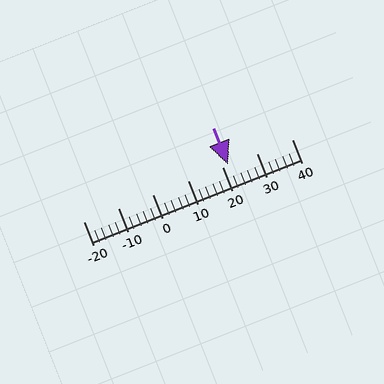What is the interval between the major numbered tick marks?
The major tick marks are spaced 10 units apart.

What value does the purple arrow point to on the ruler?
The purple arrow points to approximately 22.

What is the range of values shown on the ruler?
The ruler shows values from -20 to 40.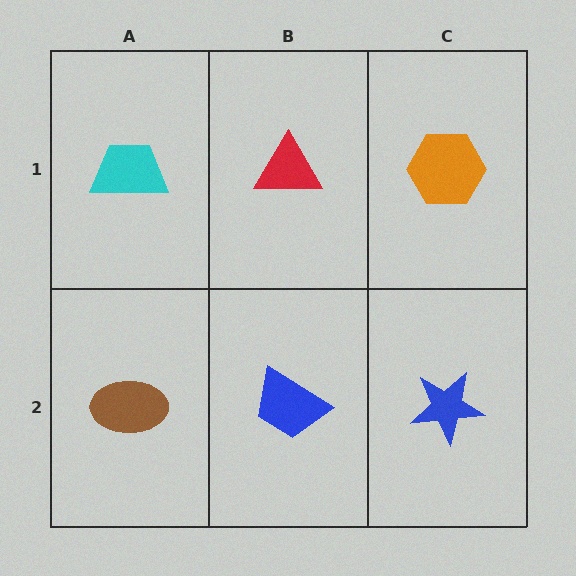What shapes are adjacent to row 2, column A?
A cyan trapezoid (row 1, column A), a blue trapezoid (row 2, column B).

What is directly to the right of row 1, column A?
A red triangle.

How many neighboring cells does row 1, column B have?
3.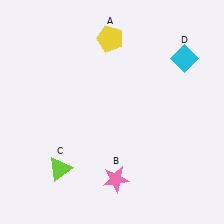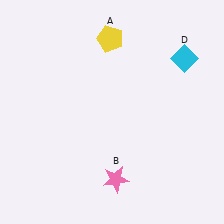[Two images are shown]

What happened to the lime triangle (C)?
The lime triangle (C) was removed in Image 2. It was in the bottom-left area of Image 1.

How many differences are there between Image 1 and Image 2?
There is 1 difference between the two images.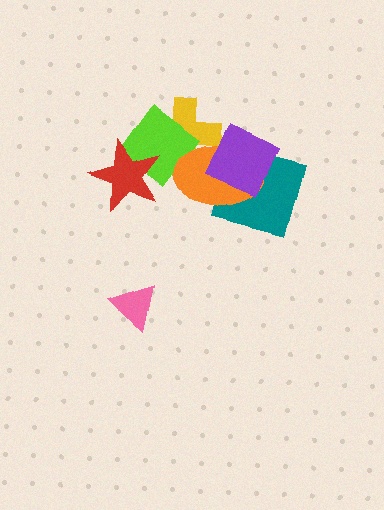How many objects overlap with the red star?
1 object overlaps with the red star.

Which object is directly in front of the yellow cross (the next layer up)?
The lime diamond is directly in front of the yellow cross.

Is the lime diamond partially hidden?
Yes, it is partially covered by another shape.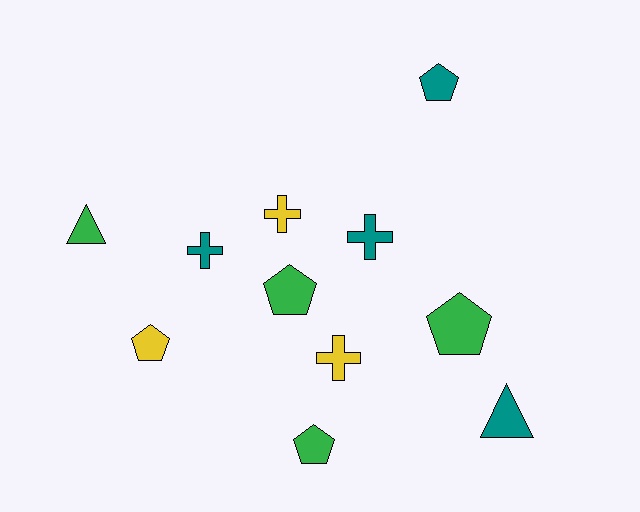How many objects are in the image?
There are 11 objects.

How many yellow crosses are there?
There are 2 yellow crosses.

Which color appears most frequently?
Green, with 4 objects.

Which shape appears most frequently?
Pentagon, with 5 objects.